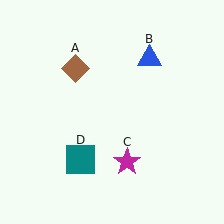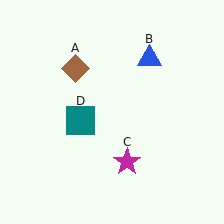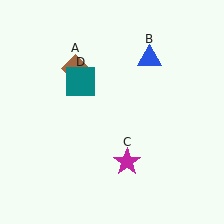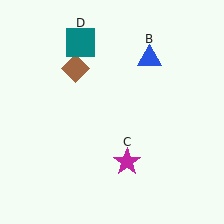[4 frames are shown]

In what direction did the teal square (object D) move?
The teal square (object D) moved up.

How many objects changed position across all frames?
1 object changed position: teal square (object D).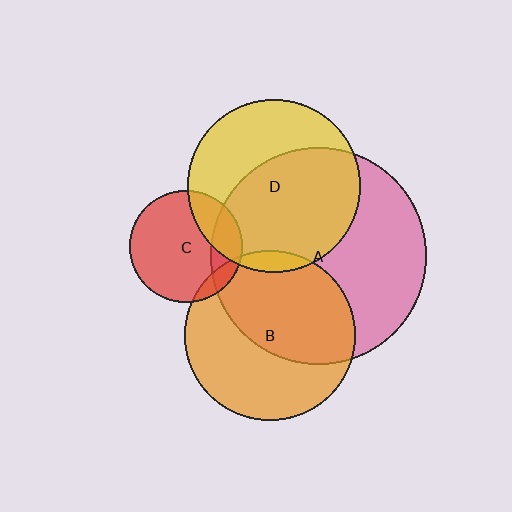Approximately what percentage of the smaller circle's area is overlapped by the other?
Approximately 60%.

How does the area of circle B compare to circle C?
Approximately 2.3 times.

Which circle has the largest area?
Circle A (pink).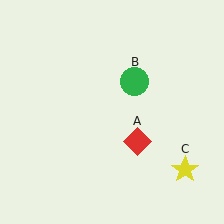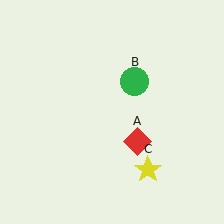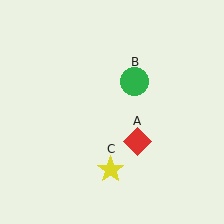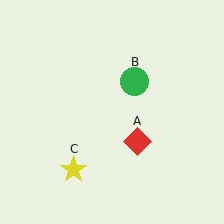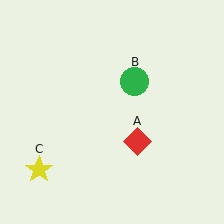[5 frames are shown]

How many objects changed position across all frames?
1 object changed position: yellow star (object C).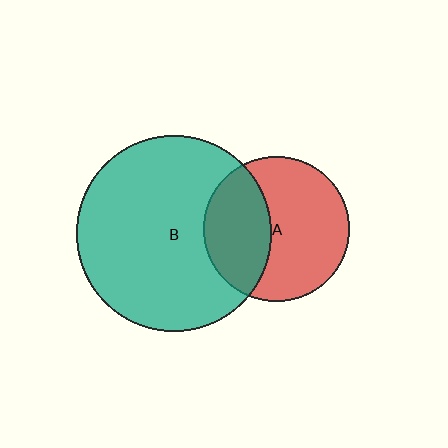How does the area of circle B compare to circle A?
Approximately 1.8 times.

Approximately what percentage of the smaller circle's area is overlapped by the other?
Approximately 40%.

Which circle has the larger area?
Circle B (teal).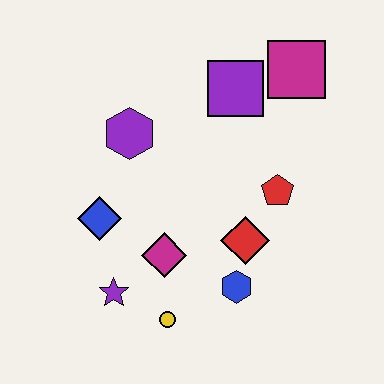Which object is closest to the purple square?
The magenta square is closest to the purple square.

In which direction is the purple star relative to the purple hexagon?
The purple star is below the purple hexagon.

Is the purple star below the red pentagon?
Yes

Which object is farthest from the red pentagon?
The purple star is farthest from the red pentagon.